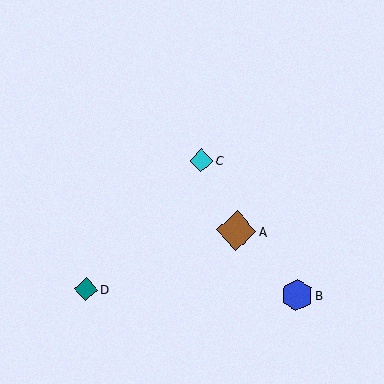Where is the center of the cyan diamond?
The center of the cyan diamond is at (201, 161).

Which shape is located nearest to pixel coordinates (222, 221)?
The brown diamond (labeled A) at (236, 231) is nearest to that location.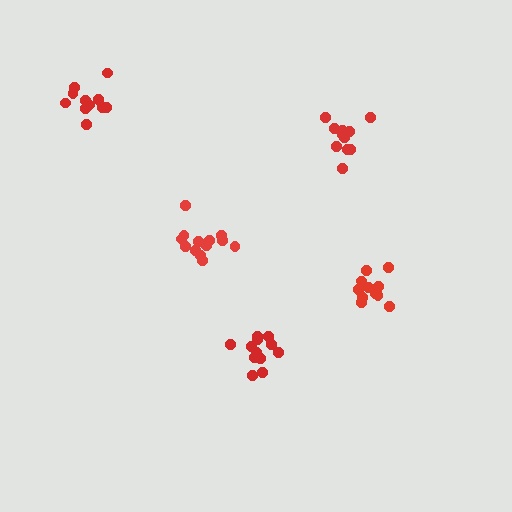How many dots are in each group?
Group 1: 13 dots, Group 2: 13 dots, Group 3: 11 dots, Group 4: 13 dots, Group 5: 11 dots (61 total).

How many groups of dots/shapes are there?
There are 5 groups.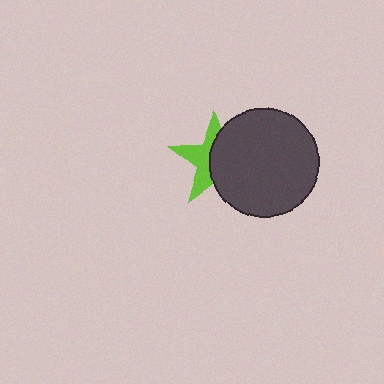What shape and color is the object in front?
The object in front is a dark gray circle.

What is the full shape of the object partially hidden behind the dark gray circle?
The partially hidden object is a lime star.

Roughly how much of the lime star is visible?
A small part of it is visible (roughly 44%).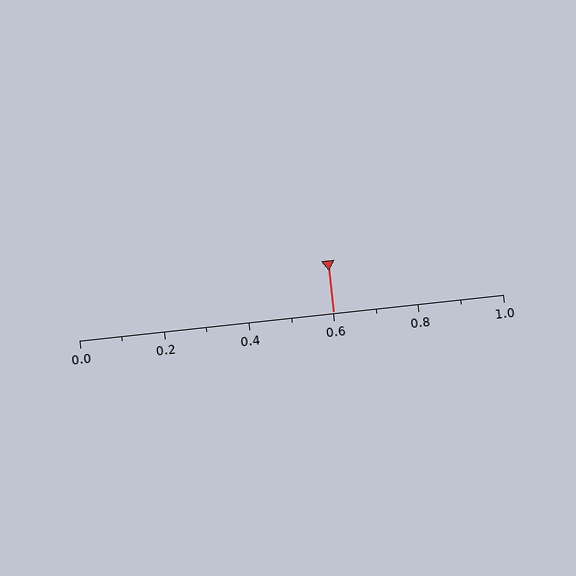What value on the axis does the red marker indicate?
The marker indicates approximately 0.6.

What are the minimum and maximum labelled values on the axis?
The axis runs from 0.0 to 1.0.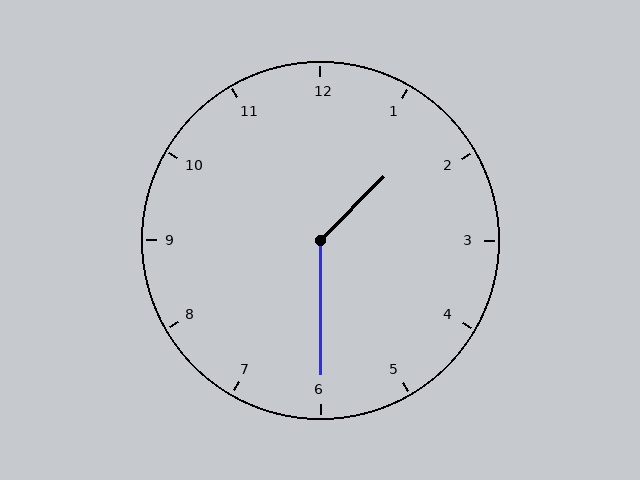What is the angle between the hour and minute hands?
Approximately 135 degrees.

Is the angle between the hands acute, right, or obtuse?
It is obtuse.